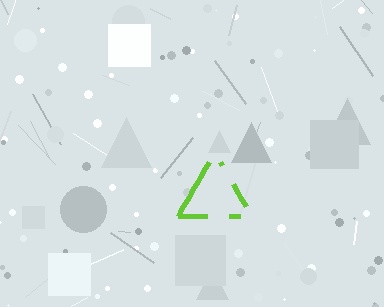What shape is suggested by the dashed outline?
The dashed outline suggests a triangle.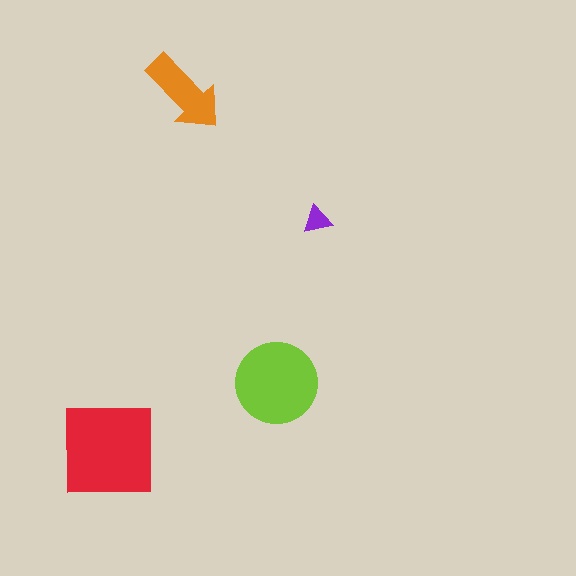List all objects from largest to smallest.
The red square, the lime circle, the orange arrow, the purple triangle.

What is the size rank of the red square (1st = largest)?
1st.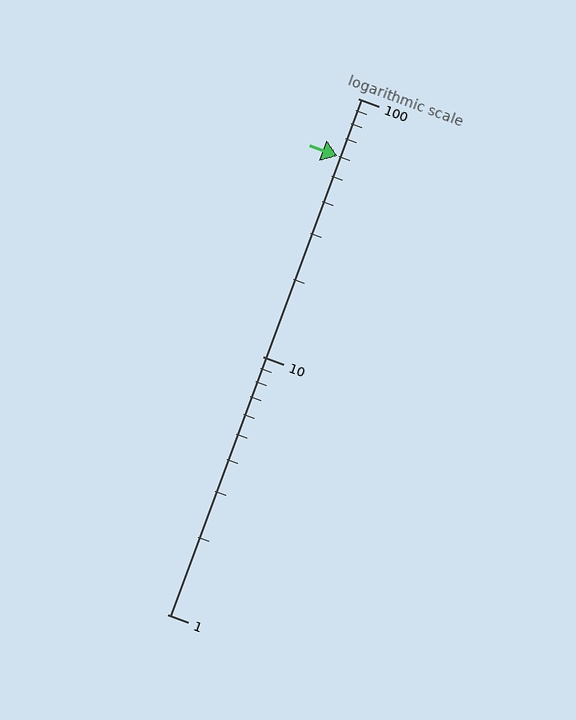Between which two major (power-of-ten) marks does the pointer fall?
The pointer is between 10 and 100.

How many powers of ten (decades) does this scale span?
The scale spans 2 decades, from 1 to 100.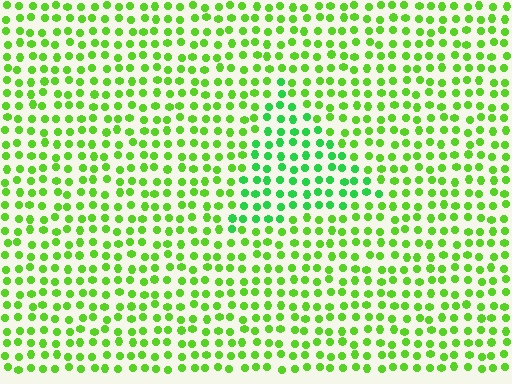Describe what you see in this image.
The image is filled with small lime elements in a uniform arrangement. A triangle-shaped region is visible where the elements are tinted to a slightly different hue, forming a subtle color boundary.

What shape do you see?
I see a triangle.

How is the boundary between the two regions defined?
The boundary is defined purely by a slight shift in hue (about 28 degrees). Spacing, size, and orientation are identical on both sides.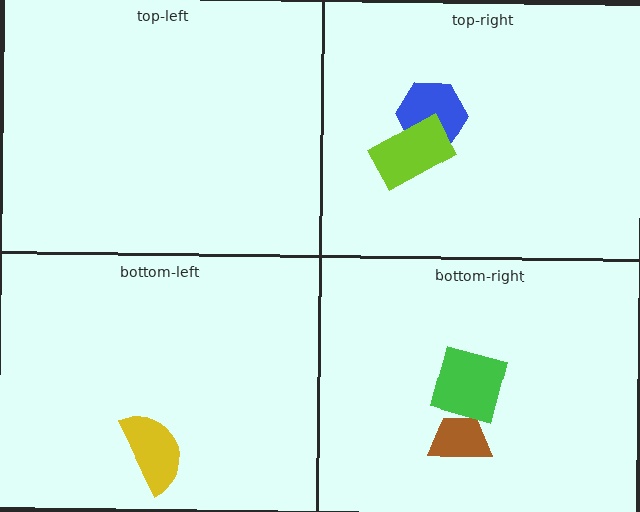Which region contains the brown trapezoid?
The bottom-right region.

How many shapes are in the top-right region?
2.